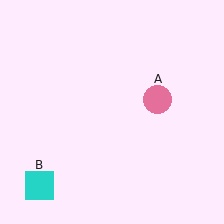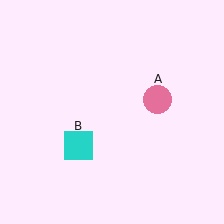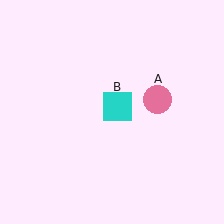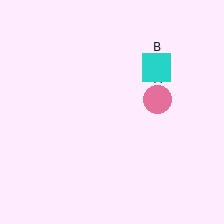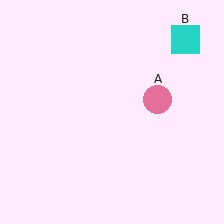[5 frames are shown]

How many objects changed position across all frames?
1 object changed position: cyan square (object B).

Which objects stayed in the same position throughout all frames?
Pink circle (object A) remained stationary.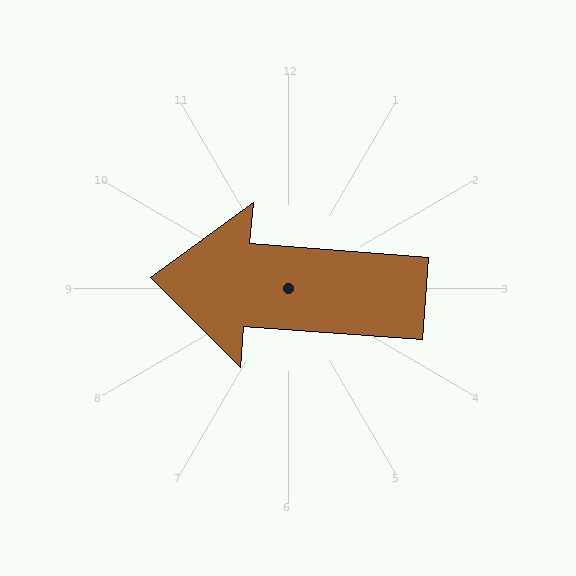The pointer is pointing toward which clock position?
Roughly 9 o'clock.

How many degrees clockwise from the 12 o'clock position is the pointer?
Approximately 274 degrees.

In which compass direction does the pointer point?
West.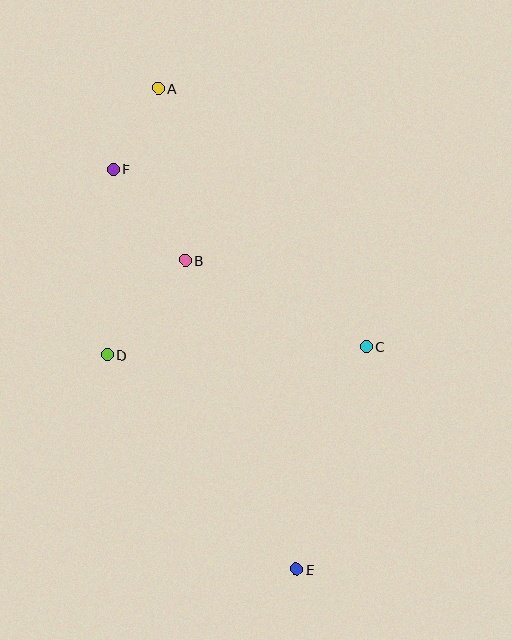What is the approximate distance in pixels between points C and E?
The distance between C and E is approximately 234 pixels.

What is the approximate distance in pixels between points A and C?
The distance between A and C is approximately 332 pixels.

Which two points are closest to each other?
Points A and F are closest to each other.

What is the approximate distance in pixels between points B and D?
The distance between B and D is approximately 123 pixels.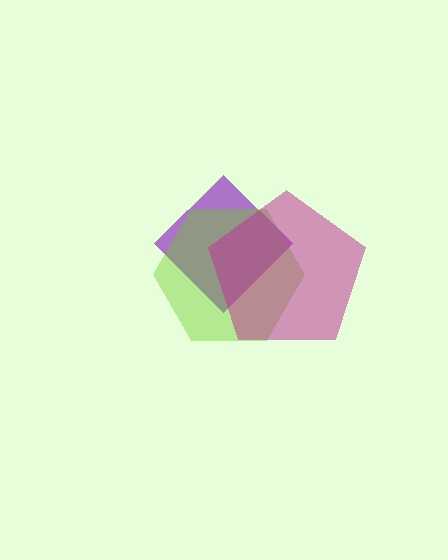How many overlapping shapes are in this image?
There are 3 overlapping shapes in the image.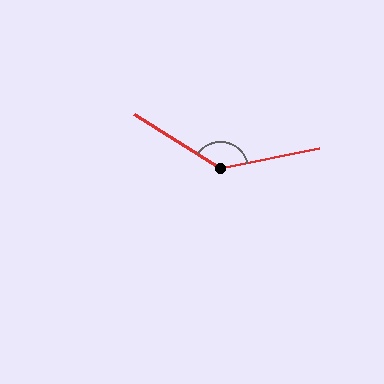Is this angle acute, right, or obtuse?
It is obtuse.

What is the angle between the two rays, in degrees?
Approximately 136 degrees.